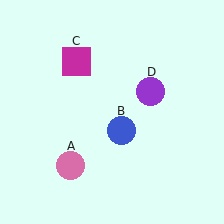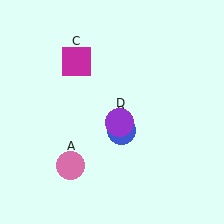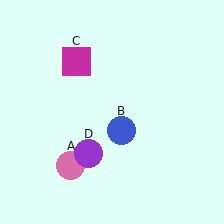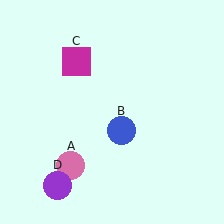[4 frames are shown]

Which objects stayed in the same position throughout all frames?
Pink circle (object A) and blue circle (object B) and magenta square (object C) remained stationary.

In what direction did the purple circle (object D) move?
The purple circle (object D) moved down and to the left.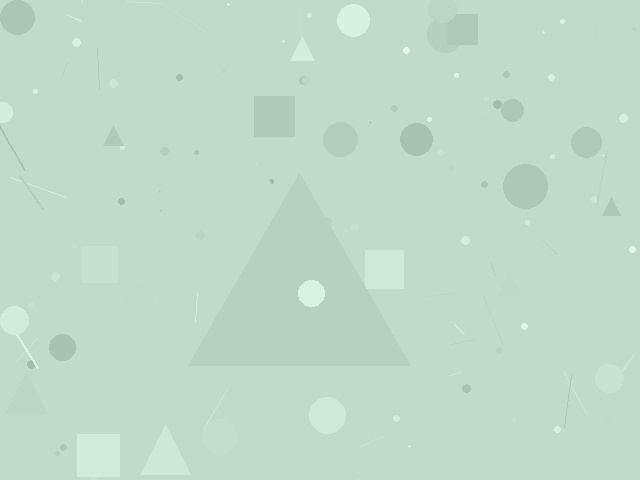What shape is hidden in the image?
A triangle is hidden in the image.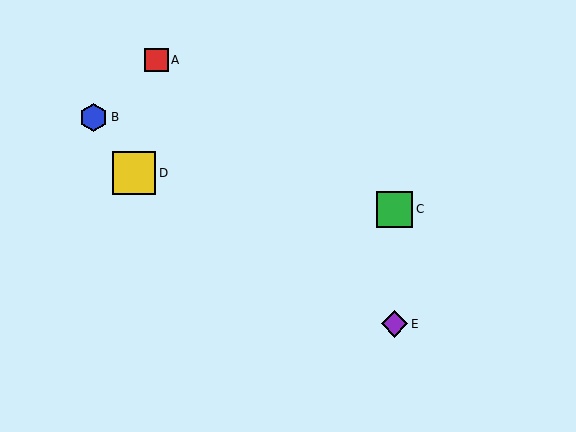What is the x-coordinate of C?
Object C is at x≈395.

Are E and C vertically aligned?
Yes, both are at x≈395.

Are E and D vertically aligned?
No, E is at x≈395 and D is at x≈134.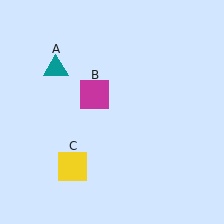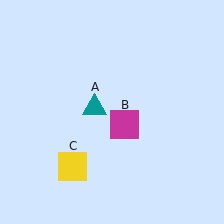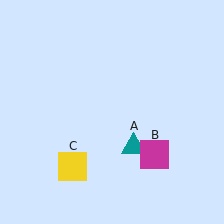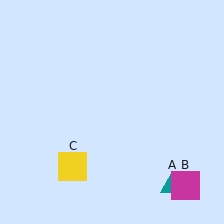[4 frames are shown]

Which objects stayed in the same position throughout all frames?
Yellow square (object C) remained stationary.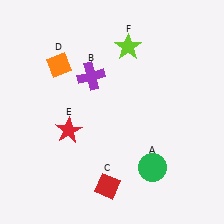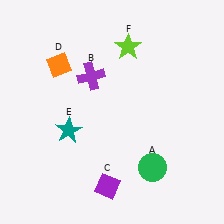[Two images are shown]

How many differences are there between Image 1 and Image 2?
There are 2 differences between the two images.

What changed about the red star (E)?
In Image 1, E is red. In Image 2, it changed to teal.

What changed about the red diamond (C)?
In Image 1, C is red. In Image 2, it changed to purple.